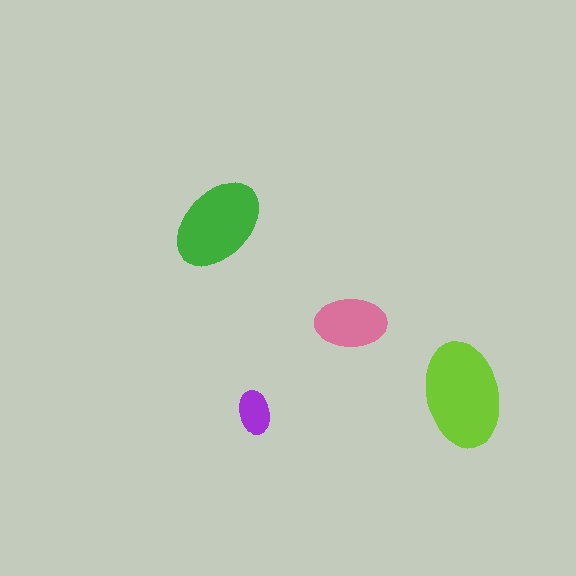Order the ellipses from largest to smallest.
the lime one, the green one, the pink one, the purple one.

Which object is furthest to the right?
The lime ellipse is rightmost.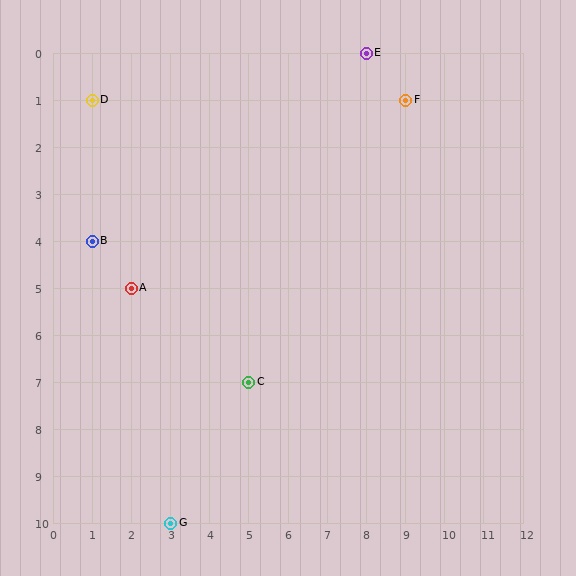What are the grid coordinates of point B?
Point B is at grid coordinates (1, 4).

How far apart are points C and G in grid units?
Points C and G are 2 columns and 3 rows apart (about 3.6 grid units diagonally).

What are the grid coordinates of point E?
Point E is at grid coordinates (8, 0).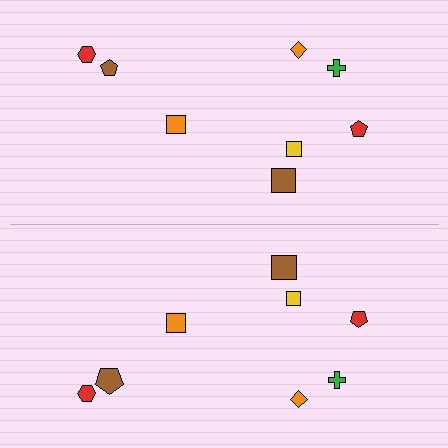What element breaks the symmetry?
The brown pentagon on the bottom side has a different size than its mirror counterpart.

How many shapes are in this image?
There are 16 shapes in this image.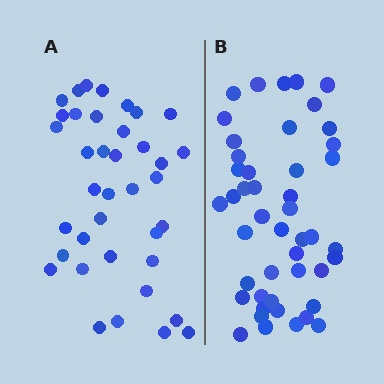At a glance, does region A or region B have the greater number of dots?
Region B (the right region) has more dots.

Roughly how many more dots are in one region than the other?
Region B has roughly 8 or so more dots than region A.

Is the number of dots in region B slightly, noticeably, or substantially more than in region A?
Region B has only slightly more — the two regions are fairly close. The ratio is roughly 1.2 to 1.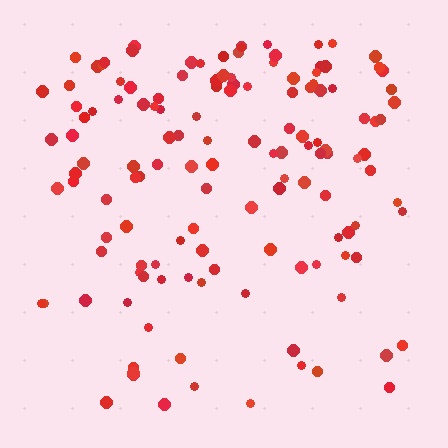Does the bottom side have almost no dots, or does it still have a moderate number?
Still a moderate number, just noticeably fewer than the top.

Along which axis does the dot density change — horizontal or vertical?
Vertical.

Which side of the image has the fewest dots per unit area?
The bottom.